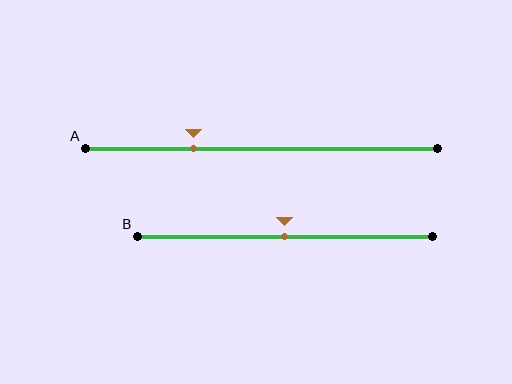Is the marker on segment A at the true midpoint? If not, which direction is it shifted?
No, the marker on segment A is shifted to the left by about 19% of the segment length.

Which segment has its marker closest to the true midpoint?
Segment B has its marker closest to the true midpoint.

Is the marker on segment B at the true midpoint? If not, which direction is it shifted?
Yes, the marker on segment B is at the true midpoint.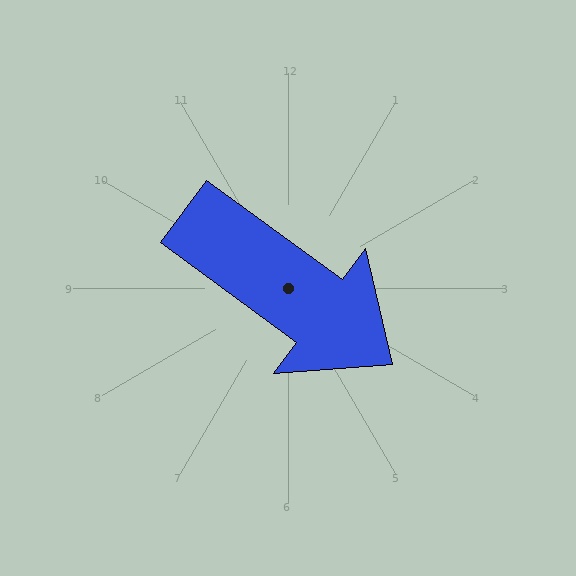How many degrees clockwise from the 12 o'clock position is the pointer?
Approximately 126 degrees.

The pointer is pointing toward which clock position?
Roughly 4 o'clock.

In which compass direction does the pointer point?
Southeast.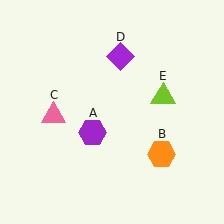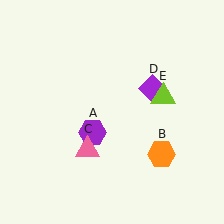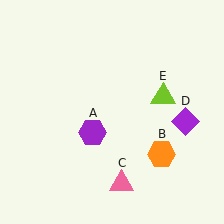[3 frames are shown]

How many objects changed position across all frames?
2 objects changed position: pink triangle (object C), purple diamond (object D).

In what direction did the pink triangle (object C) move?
The pink triangle (object C) moved down and to the right.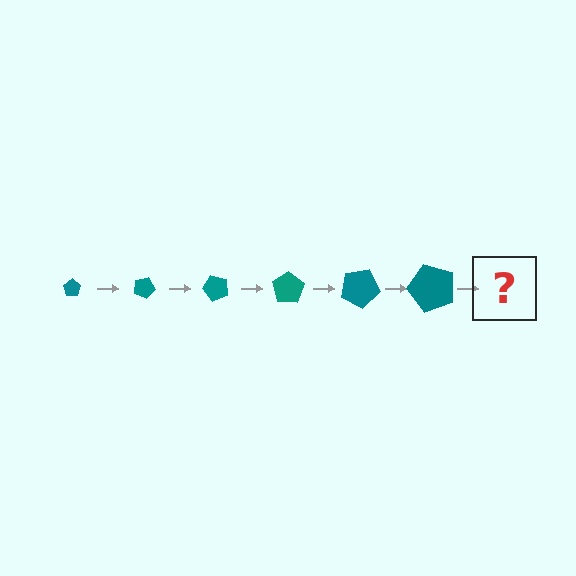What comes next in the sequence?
The next element should be a pentagon, larger than the previous one and rotated 150 degrees from the start.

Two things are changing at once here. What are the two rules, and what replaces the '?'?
The two rules are that the pentagon grows larger each step and it rotates 25 degrees each step. The '?' should be a pentagon, larger than the previous one and rotated 150 degrees from the start.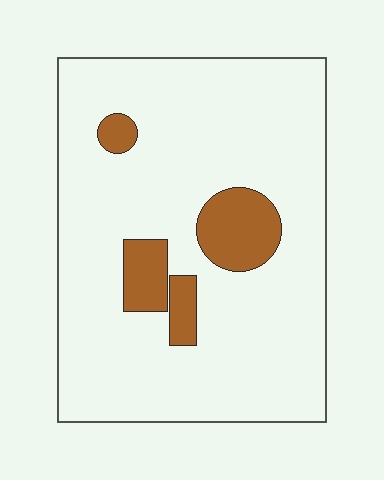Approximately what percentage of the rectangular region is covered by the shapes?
Approximately 10%.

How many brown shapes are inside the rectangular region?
4.